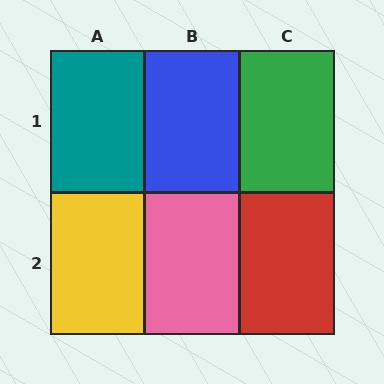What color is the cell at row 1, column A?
Teal.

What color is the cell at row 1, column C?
Green.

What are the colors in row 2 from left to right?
Yellow, pink, red.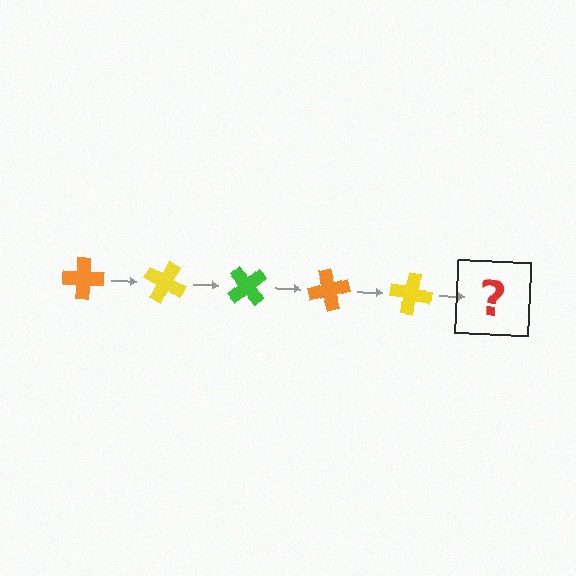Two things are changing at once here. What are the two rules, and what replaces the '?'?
The two rules are that it rotates 25 degrees each step and the color cycles through orange, yellow, and green. The '?' should be a green cross, rotated 125 degrees from the start.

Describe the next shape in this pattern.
It should be a green cross, rotated 125 degrees from the start.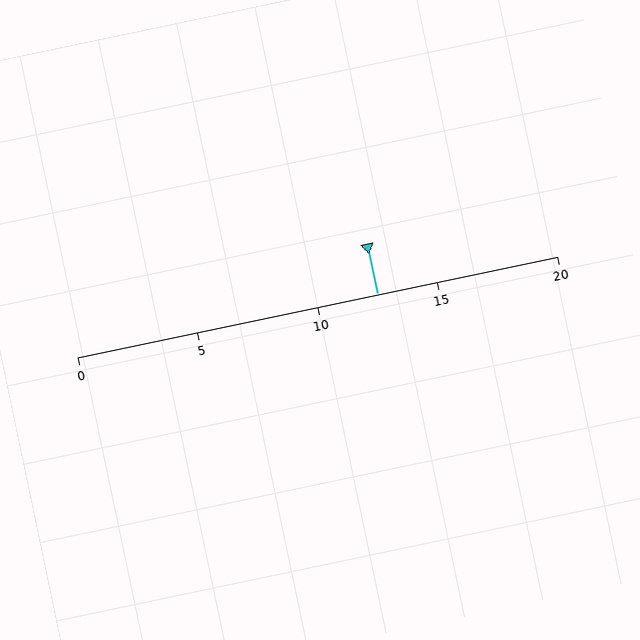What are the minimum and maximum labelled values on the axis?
The axis runs from 0 to 20.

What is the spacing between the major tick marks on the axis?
The major ticks are spaced 5 apart.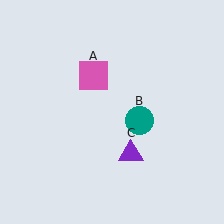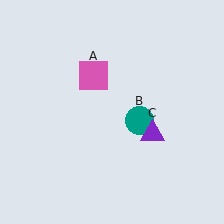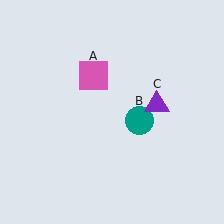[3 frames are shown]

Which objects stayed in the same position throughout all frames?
Pink square (object A) and teal circle (object B) remained stationary.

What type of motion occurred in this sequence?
The purple triangle (object C) rotated counterclockwise around the center of the scene.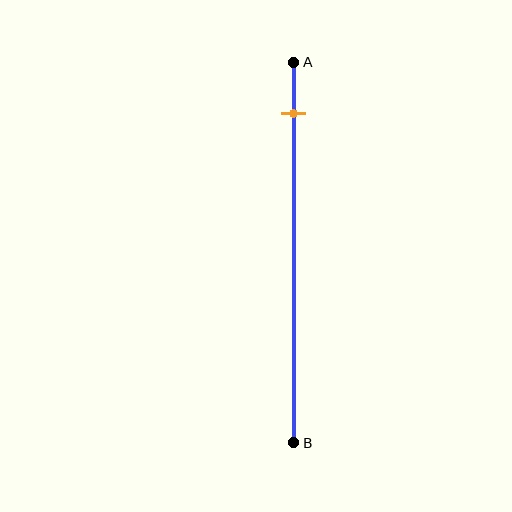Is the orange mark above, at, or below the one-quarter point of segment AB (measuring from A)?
The orange mark is above the one-quarter point of segment AB.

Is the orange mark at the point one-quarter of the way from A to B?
No, the mark is at about 15% from A, not at the 25% one-quarter point.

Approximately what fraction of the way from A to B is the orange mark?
The orange mark is approximately 15% of the way from A to B.